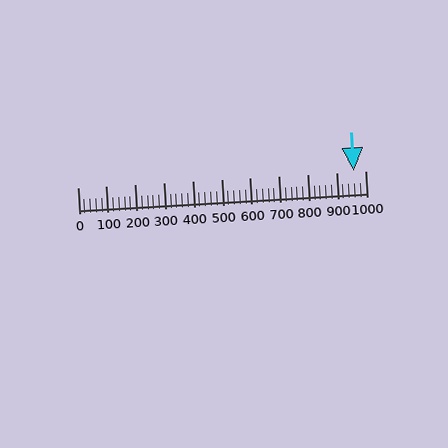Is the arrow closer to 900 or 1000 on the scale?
The arrow is closer to 1000.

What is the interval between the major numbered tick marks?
The major tick marks are spaced 100 units apart.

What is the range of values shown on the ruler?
The ruler shows values from 0 to 1000.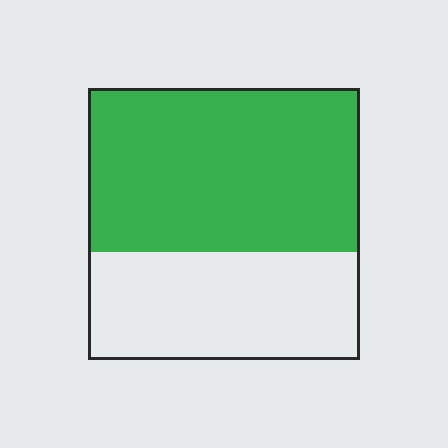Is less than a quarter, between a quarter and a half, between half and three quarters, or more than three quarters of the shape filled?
Between half and three quarters.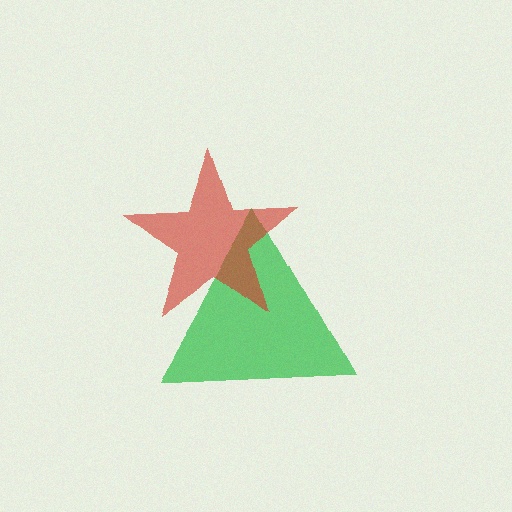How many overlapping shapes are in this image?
There are 2 overlapping shapes in the image.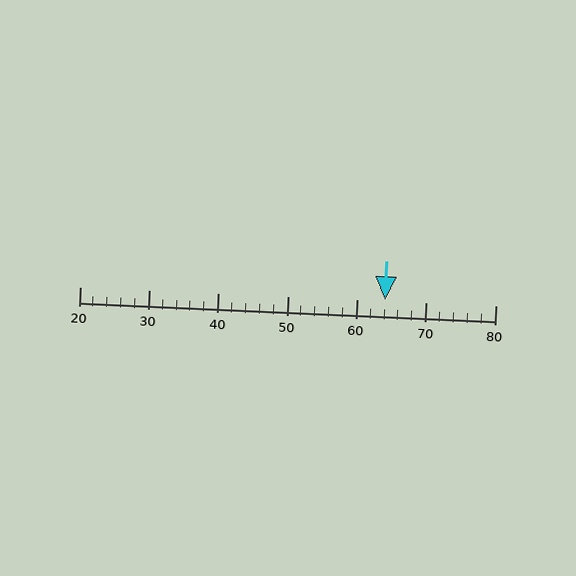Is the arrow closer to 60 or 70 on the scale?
The arrow is closer to 60.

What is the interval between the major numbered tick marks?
The major tick marks are spaced 10 units apart.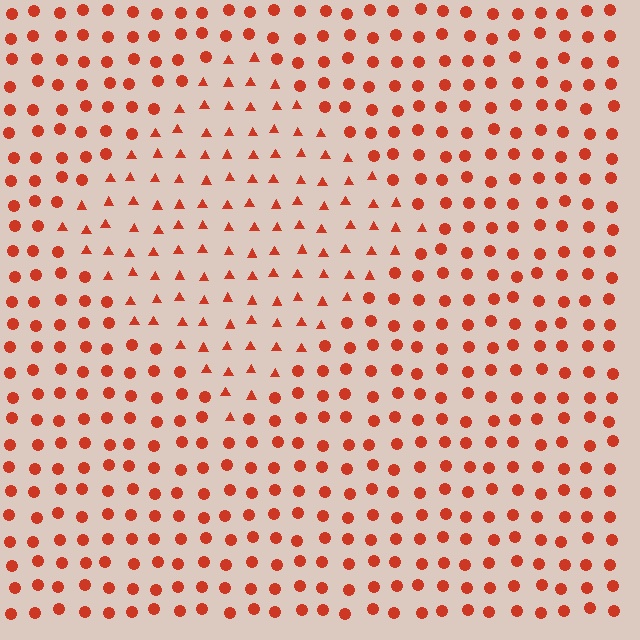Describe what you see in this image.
The image is filled with small red elements arranged in a uniform grid. A diamond-shaped region contains triangles, while the surrounding area contains circles. The boundary is defined purely by the change in element shape.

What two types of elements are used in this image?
The image uses triangles inside the diamond region and circles outside it.